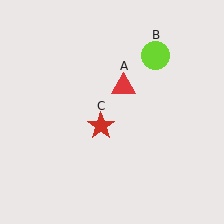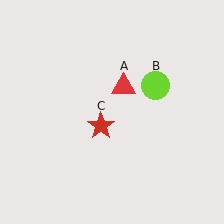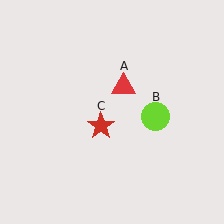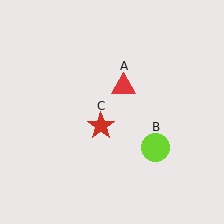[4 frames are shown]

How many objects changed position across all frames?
1 object changed position: lime circle (object B).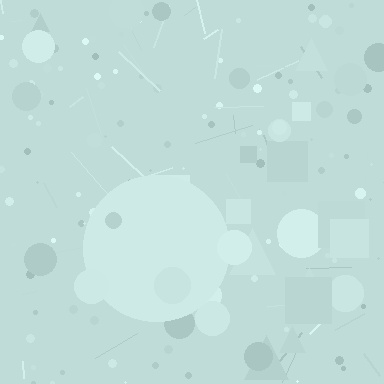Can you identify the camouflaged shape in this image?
The camouflaged shape is a circle.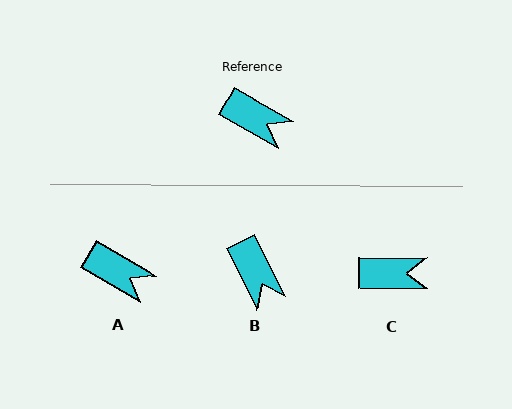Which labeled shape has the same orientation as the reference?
A.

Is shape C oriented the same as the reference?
No, it is off by about 30 degrees.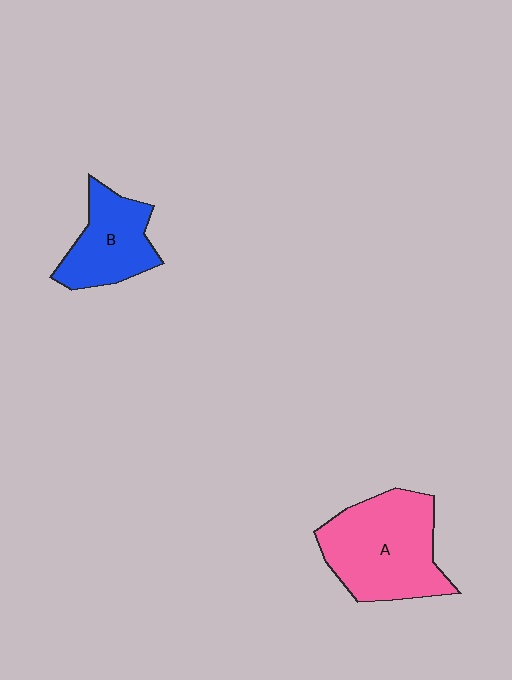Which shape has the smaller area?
Shape B (blue).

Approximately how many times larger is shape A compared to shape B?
Approximately 1.6 times.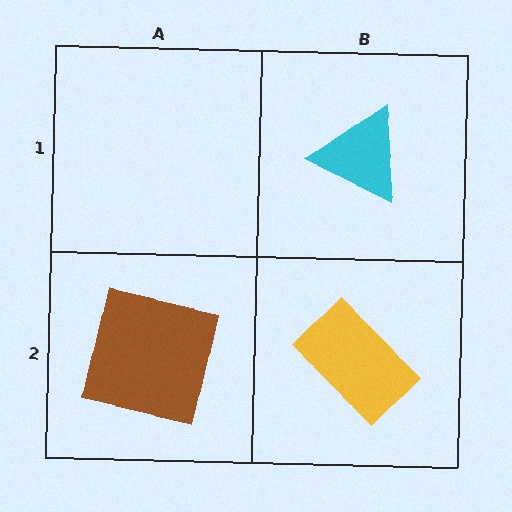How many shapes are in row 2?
2 shapes.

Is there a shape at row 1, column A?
No, that cell is empty.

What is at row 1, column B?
A cyan triangle.